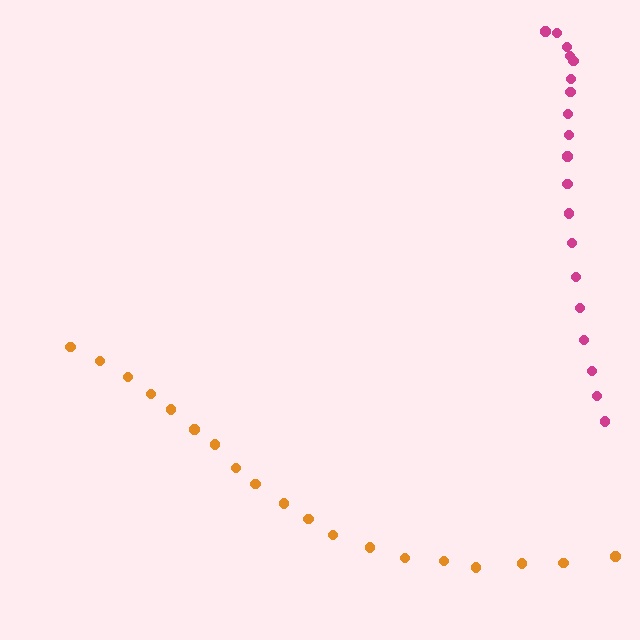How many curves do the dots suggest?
There are 2 distinct paths.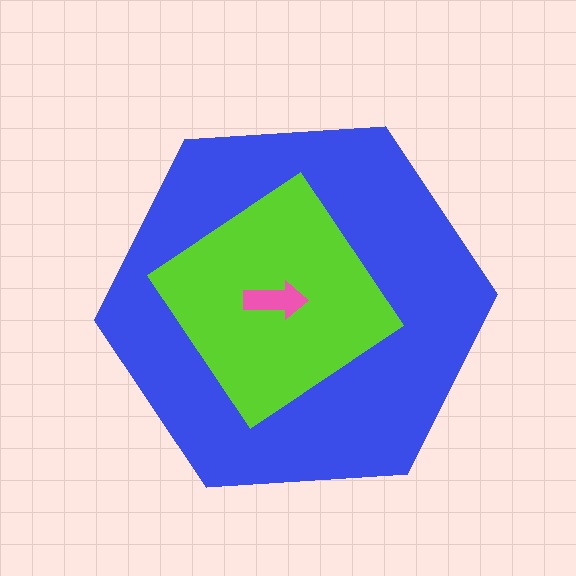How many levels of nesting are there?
3.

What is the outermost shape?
The blue hexagon.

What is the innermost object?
The pink arrow.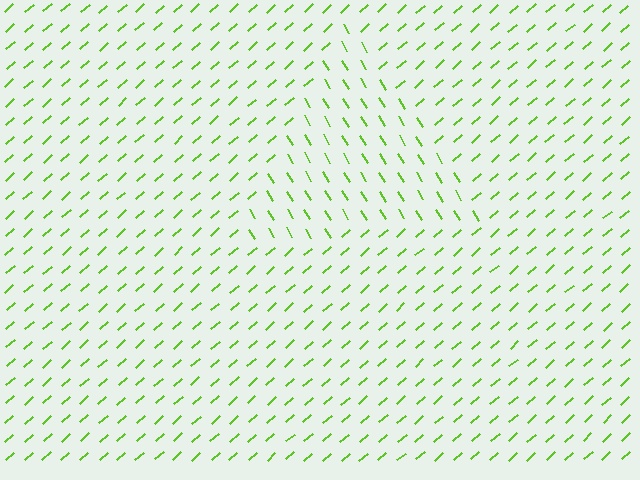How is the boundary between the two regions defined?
The boundary is defined purely by a change in line orientation (approximately 79 degrees difference). All lines are the same color and thickness.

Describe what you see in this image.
The image is filled with small lime line segments. A triangle region in the image has lines oriented differently from the surrounding lines, creating a visible texture boundary.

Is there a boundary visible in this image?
Yes, there is a texture boundary formed by a change in line orientation.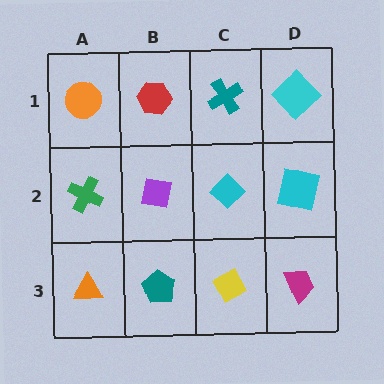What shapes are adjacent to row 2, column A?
An orange circle (row 1, column A), an orange triangle (row 3, column A), a purple square (row 2, column B).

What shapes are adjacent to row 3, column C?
A cyan diamond (row 2, column C), a teal pentagon (row 3, column B), a magenta trapezoid (row 3, column D).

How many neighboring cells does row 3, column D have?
2.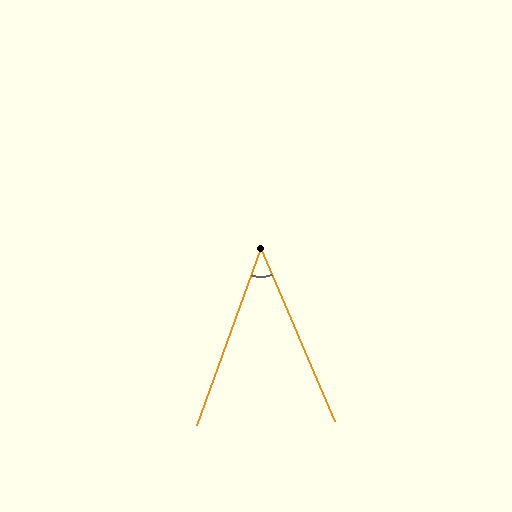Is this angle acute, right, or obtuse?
It is acute.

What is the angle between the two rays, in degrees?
Approximately 43 degrees.